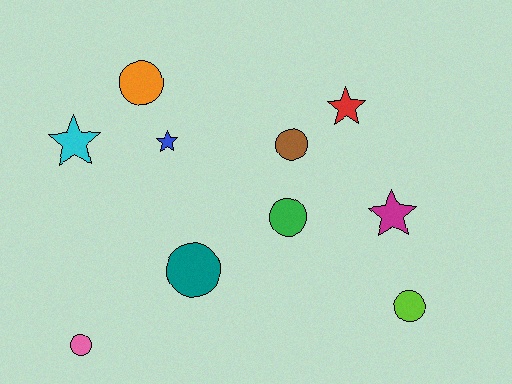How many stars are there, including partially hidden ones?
There are 4 stars.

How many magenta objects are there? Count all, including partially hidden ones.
There is 1 magenta object.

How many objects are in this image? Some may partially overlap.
There are 10 objects.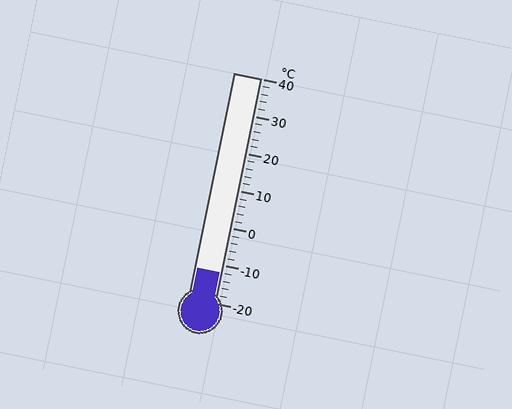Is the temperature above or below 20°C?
The temperature is below 20°C.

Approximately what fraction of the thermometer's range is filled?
The thermometer is filled to approximately 15% of its range.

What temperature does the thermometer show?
The thermometer shows approximately -12°C.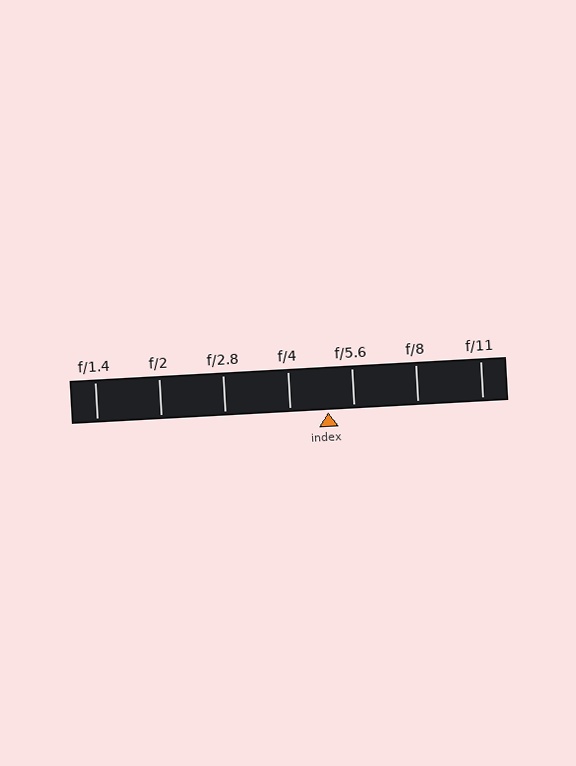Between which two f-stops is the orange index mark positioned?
The index mark is between f/4 and f/5.6.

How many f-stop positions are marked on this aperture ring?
There are 7 f-stop positions marked.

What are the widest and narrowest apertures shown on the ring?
The widest aperture shown is f/1.4 and the narrowest is f/11.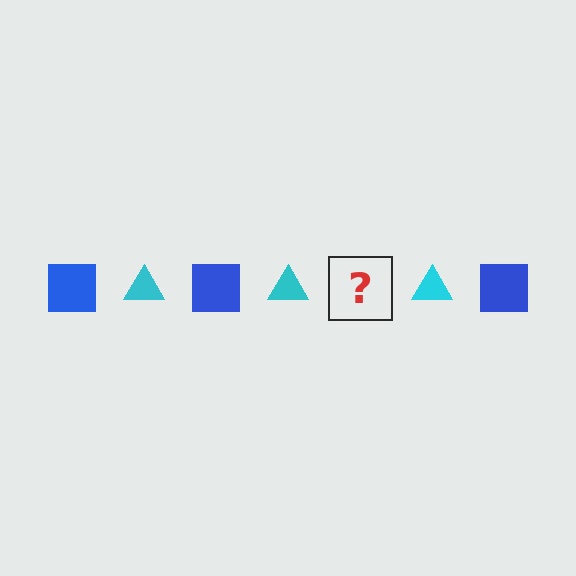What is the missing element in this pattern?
The missing element is a blue square.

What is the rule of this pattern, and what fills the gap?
The rule is that the pattern alternates between blue square and cyan triangle. The gap should be filled with a blue square.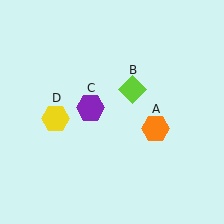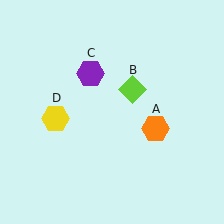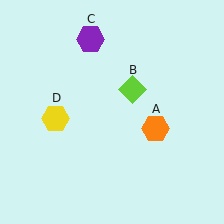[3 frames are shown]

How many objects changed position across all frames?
1 object changed position: purple hexagon (object C).